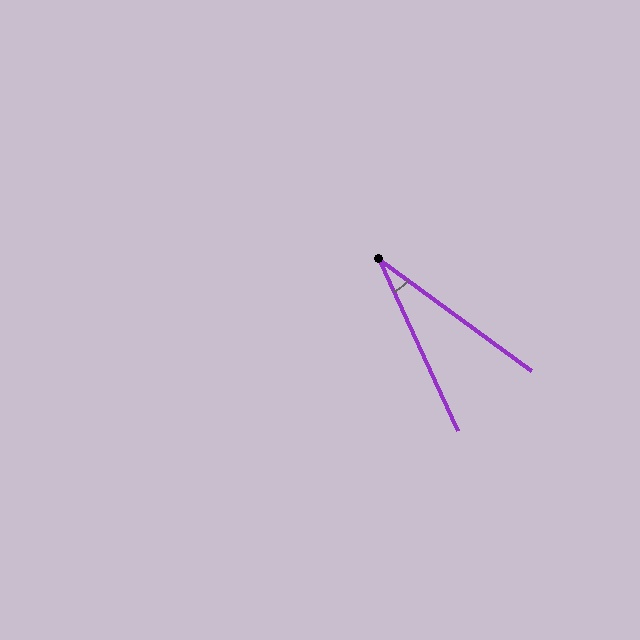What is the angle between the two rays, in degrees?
Approximately 29 degrees.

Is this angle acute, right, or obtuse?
It is acute.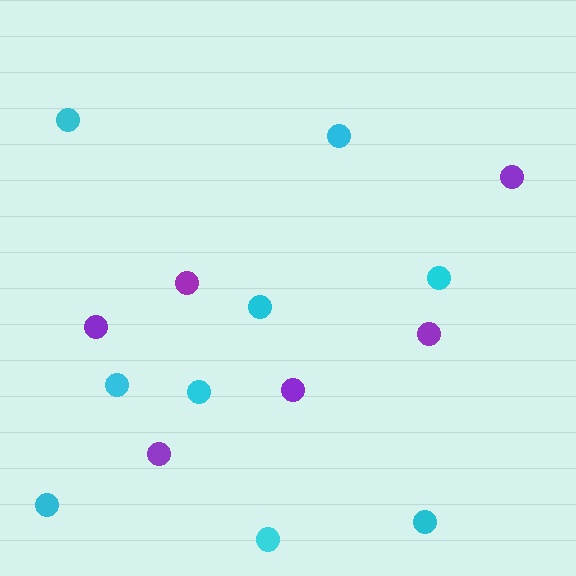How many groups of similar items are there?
There are 2 groups: one group of purple circles (6) and one group of cyan circles (9).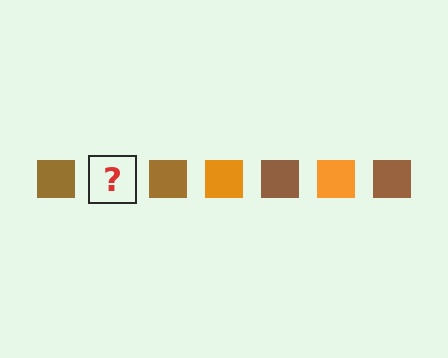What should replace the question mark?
The question mark should be replaced with an orange square.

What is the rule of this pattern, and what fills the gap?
The rule is that the pattern cycles through brown, orange squares. The gap should be filled with an orange square.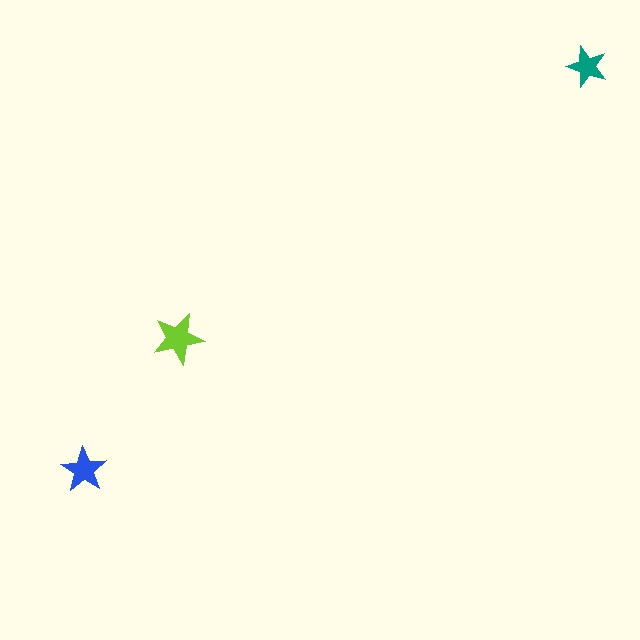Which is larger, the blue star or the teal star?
The blue one.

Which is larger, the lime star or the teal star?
The lime one.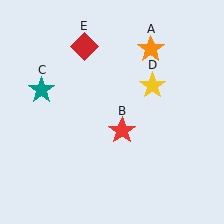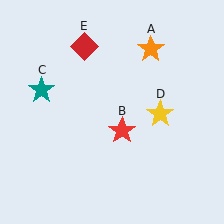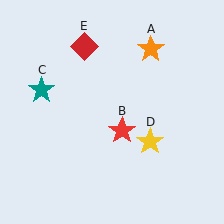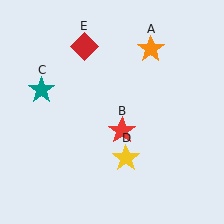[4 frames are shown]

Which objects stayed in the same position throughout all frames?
Orange star (object A) and red star (object B) and teal star (object C) and red diamond (object E) remained stationary.